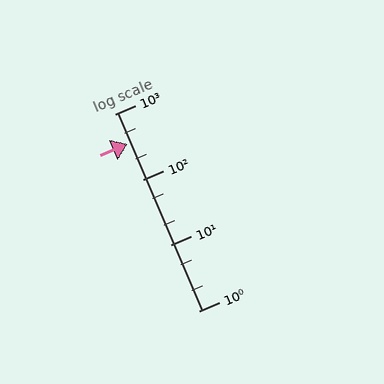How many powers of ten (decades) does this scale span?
The scale spans 3 decades, from 1 to 1000.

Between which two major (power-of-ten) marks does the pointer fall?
The pointer is between 100 and 1000.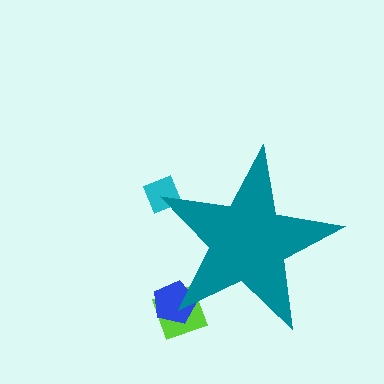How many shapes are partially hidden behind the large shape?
3 shapes are partially hidden.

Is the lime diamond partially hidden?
Yes, the lime diamond is partially hidden behind the teal star.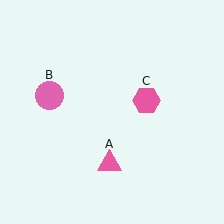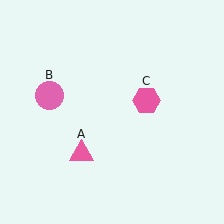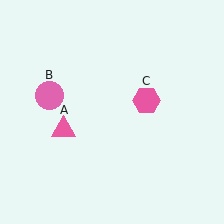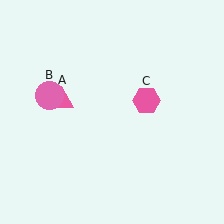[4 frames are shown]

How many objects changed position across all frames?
1 object changed position: pink triangle (object A).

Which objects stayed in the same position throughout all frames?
Pink circle (object B) and pink hexagon (object C) remained stationary.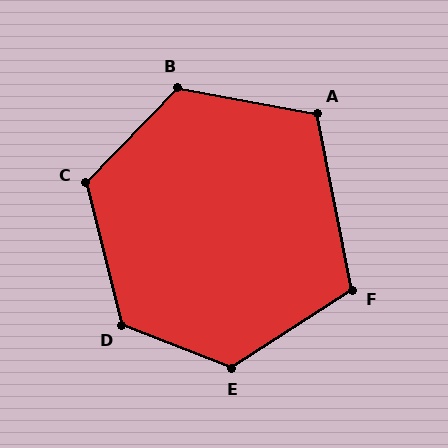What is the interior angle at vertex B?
Approximately 123 degrees (obtuse).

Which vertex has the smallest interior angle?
F, at approximately 112 degrees.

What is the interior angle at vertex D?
Approximately 125 degrees (obtuse).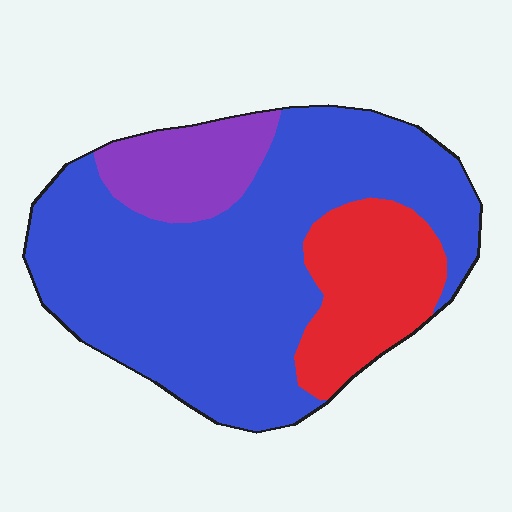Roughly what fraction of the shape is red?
Red covers 19% of the shape.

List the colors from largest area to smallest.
From largest to smallest: blue, red, purple.